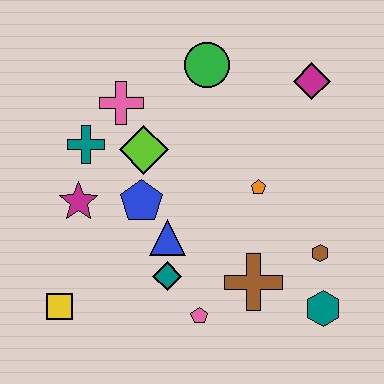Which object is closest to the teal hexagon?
The brown hexagon is closest to the teal hexagon.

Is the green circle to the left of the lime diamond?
No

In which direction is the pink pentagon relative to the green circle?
The pink pentagon is below the green circle.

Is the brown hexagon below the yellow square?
No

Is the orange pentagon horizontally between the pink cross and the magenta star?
No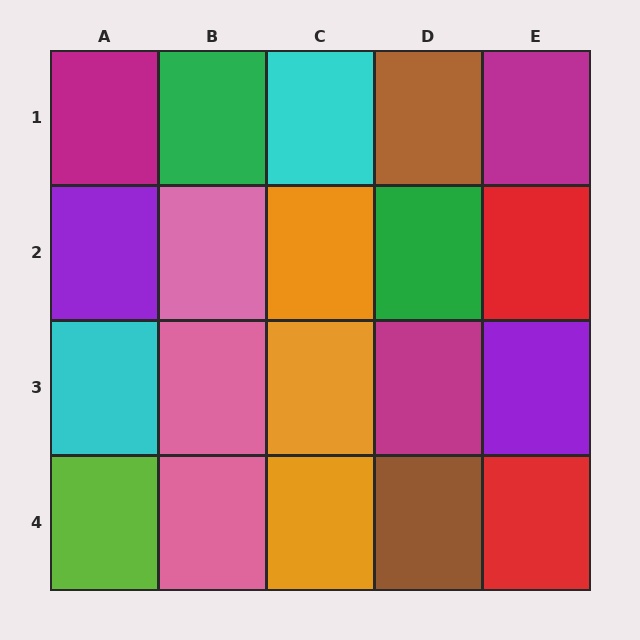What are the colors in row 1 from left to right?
Magenta, green, cyan, brown, magenta.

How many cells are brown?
2 cells are brown.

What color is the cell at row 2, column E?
Red.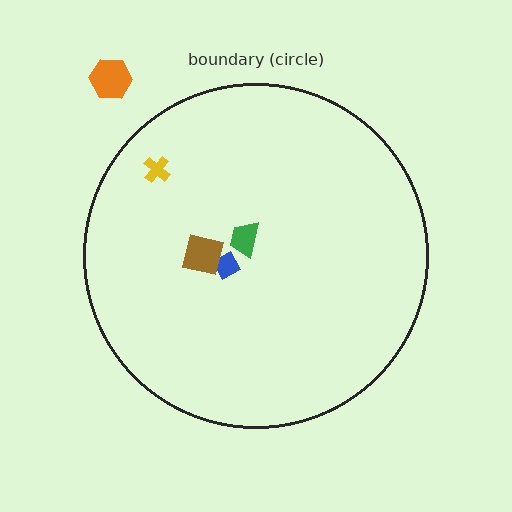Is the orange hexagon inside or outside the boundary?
Outside.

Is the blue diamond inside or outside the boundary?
Inside.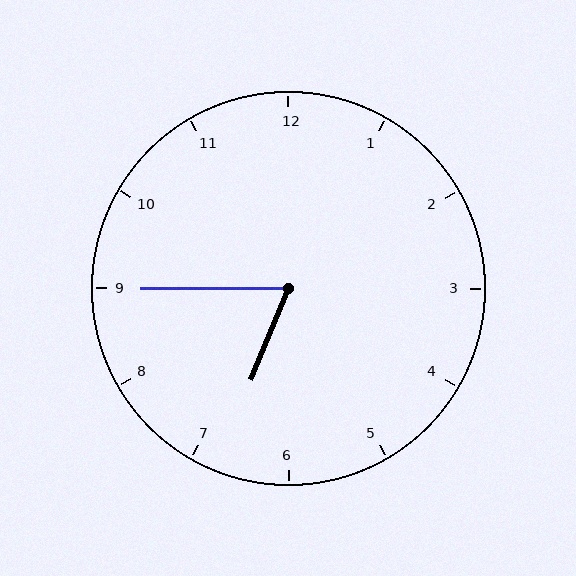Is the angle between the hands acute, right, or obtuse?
It is acute.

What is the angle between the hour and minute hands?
Approximately 68 degrees.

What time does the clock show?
6:45.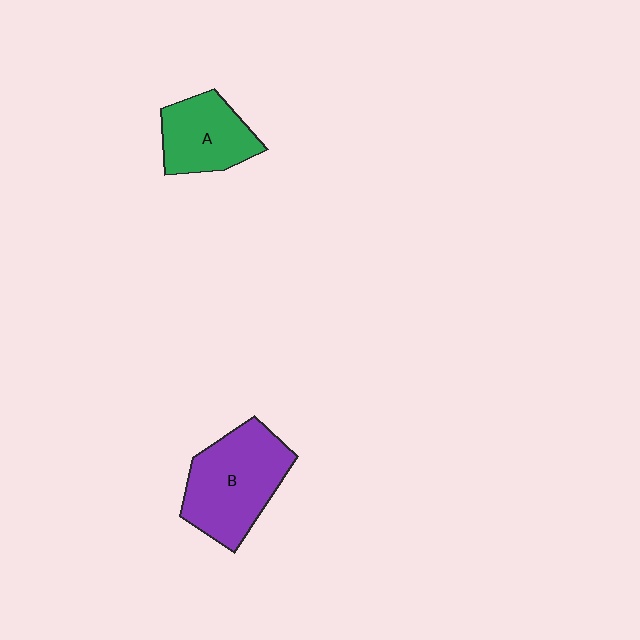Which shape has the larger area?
Shape B (purple).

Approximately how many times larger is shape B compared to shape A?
Approximately 1.5 times.